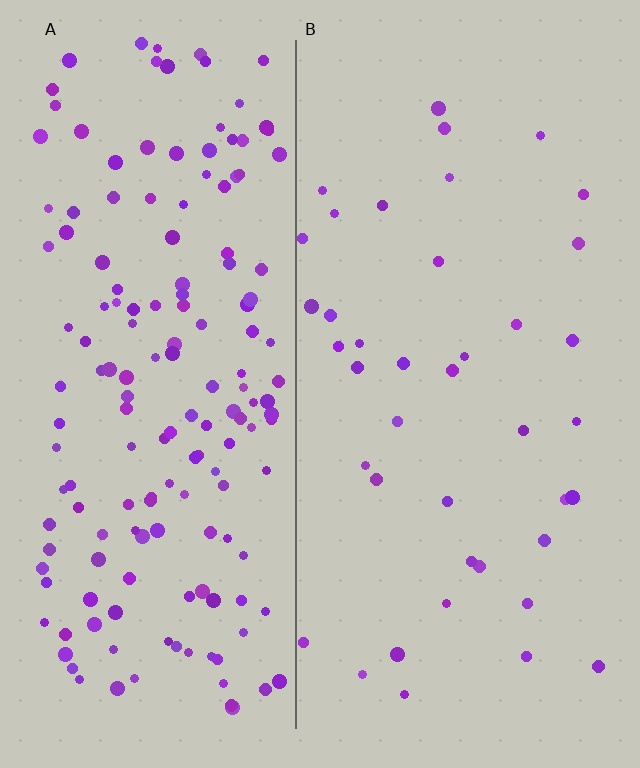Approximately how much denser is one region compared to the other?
Approximately 4.1× — region A over region B.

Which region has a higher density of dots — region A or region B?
A (the left).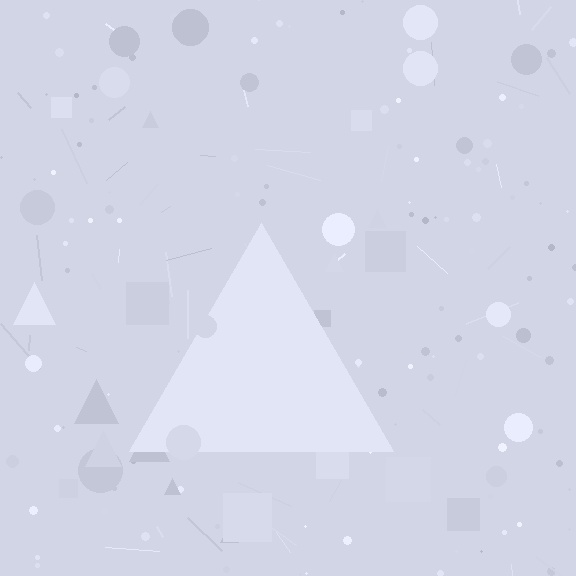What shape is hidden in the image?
A triangle is hidden in the image.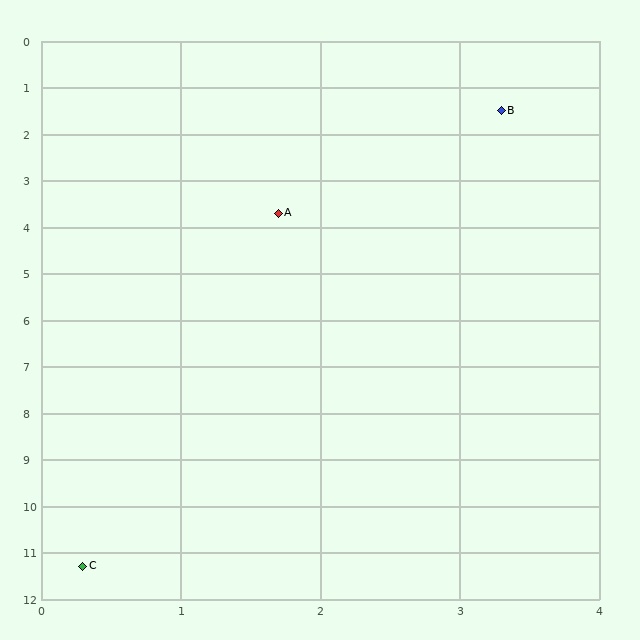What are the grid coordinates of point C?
Point C is at approximately (0.3, 11.3).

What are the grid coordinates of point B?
Point B is at approximately (3.3, 1.5).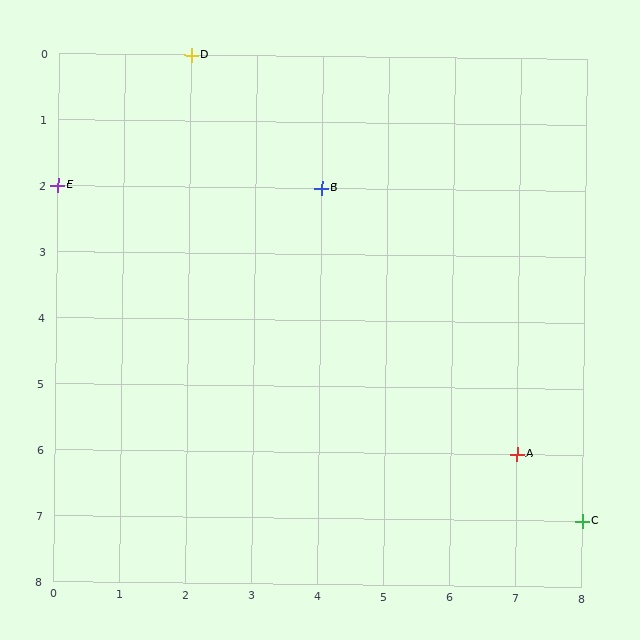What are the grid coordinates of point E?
Point E is at grid coordinates (0, 2).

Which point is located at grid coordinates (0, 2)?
Point E is at (0, 2).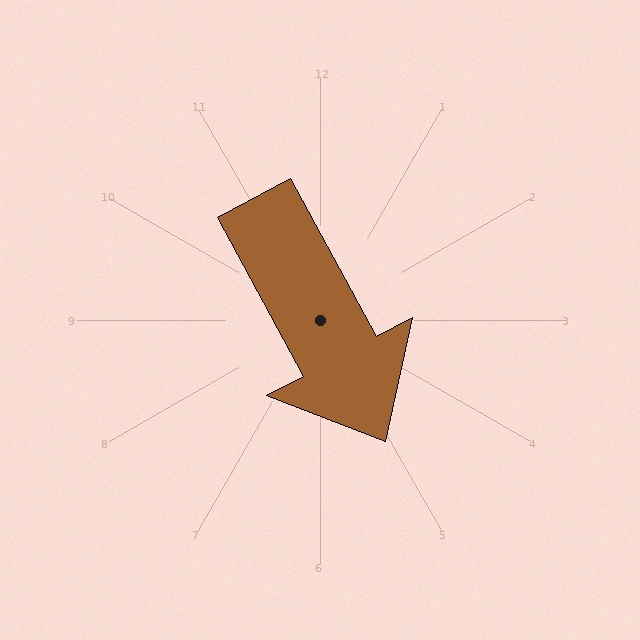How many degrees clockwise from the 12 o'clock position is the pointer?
Approximately 152 degrees.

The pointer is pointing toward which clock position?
Roughly 5 o'clock.